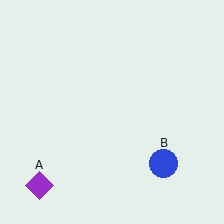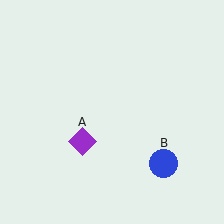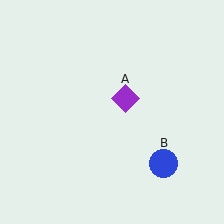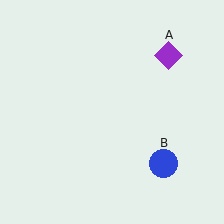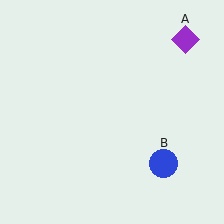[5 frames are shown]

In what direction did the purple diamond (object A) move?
The purple diamond (object A) moved up and to the right.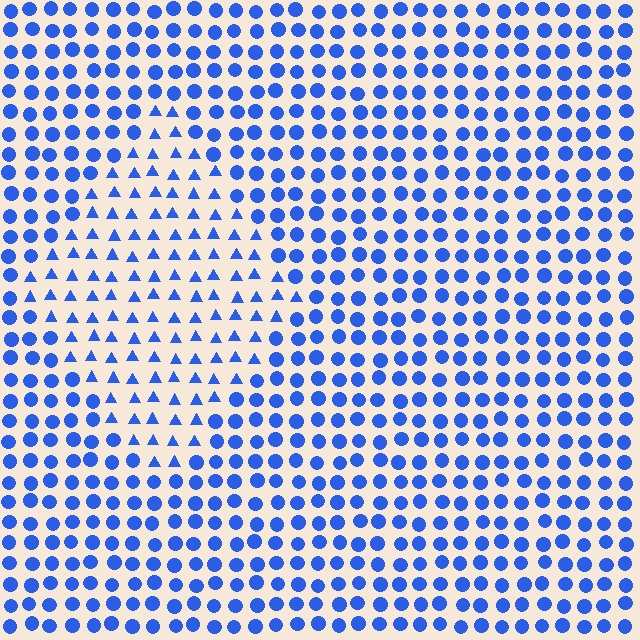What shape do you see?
I see a diamond.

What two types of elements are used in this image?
The image uses triangles inside the diamond region and circles outside it.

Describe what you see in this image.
The image is filled with small blue elements arranged in a uniform grid. A diamond-shaped region contains triangles, while the surrounding area contains circles. The boundary is defined purely by the change in element shape.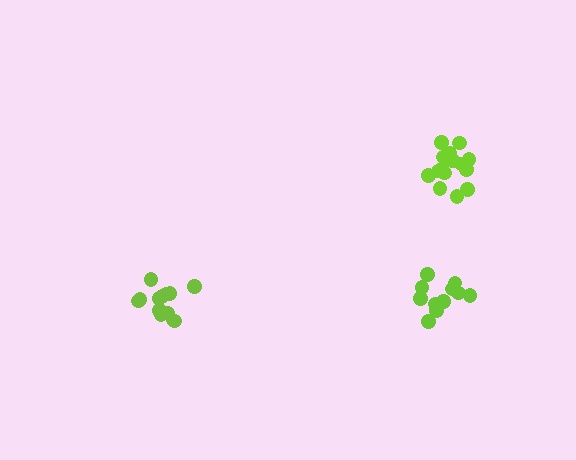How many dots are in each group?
Group 1: 16 dots, Group 2: 13 dots, Group 3: 11 dots (40 total).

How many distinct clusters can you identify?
There are 3 distinct clusters.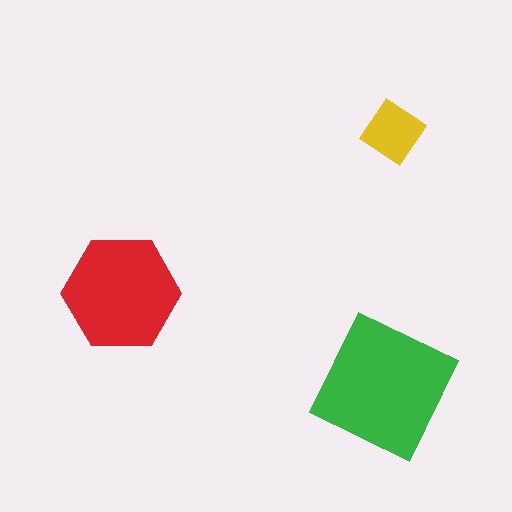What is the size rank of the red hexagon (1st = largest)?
2nd.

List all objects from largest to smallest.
The green square, the red hexagon, the yellow diamond.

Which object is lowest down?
The green square is bottommost.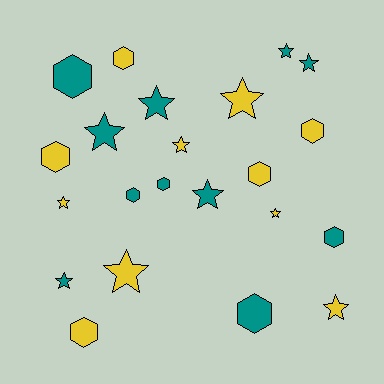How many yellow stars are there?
There are 6 yellow stars.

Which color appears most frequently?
Yellow, with 11 objects.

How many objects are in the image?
There are 22 objects.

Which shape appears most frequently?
Star, with 12 objects.